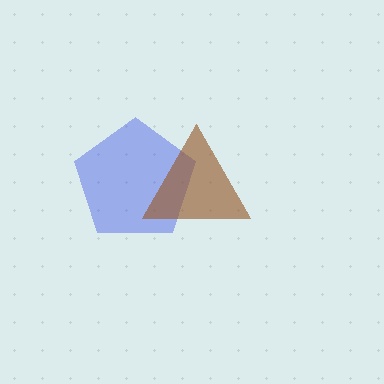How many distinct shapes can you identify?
There are 2 distinct shapes: a blue pentagon, a brown triangle.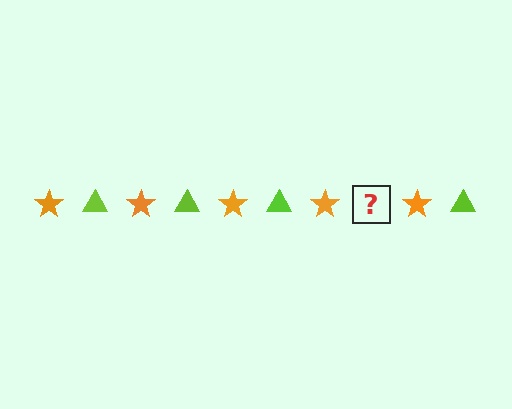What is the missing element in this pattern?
The missing element is a lime triangle.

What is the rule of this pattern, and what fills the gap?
The rule is that the pattern alternates between orange star and lime triangle. The gap should be filled with a lime triangle.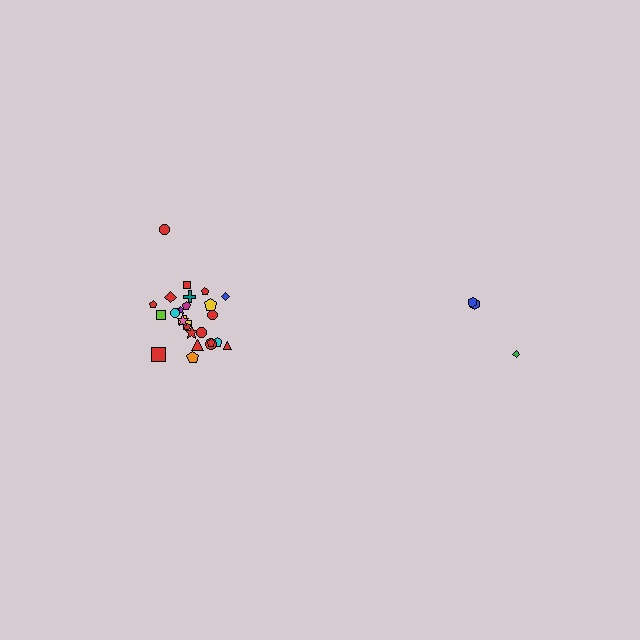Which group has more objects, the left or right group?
The left group.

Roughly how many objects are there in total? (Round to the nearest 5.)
Roughly 30 objects in total.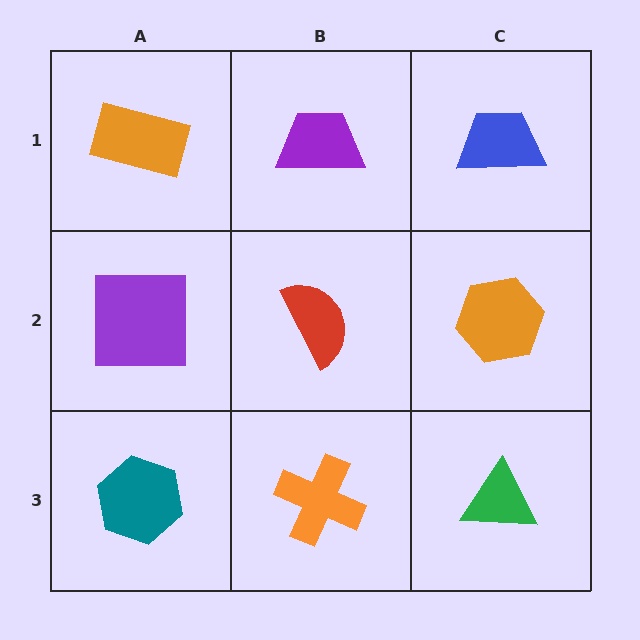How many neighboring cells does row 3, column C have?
2.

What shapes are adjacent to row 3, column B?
A red semicircle (row 2, column B), a teal hexagon (row 3, column A), a green triangle (row 3, column C).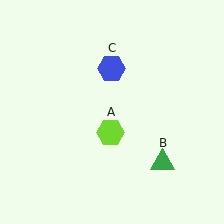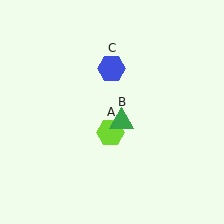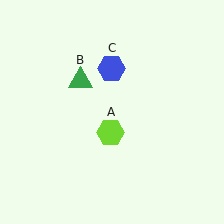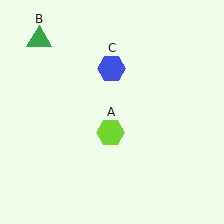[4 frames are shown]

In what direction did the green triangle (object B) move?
The green triangle (object B) moved up and to the left.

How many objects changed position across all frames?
1 object changed position: green triangle (object B).